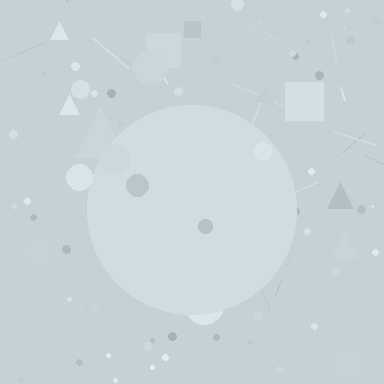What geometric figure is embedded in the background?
A circle is embedded in the background.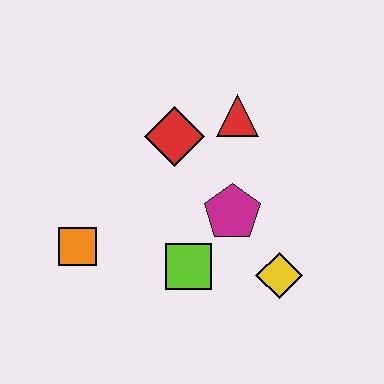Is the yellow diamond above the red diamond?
No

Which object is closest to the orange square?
The lime square is closest to the orange square.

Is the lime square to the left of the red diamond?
No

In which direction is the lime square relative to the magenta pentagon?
The lime square is below the magenta pentagon.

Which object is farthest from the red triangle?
The orange square is farthest from the red triangle.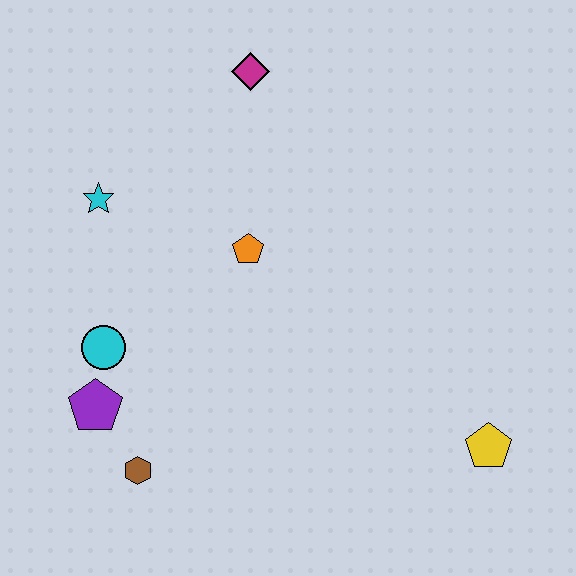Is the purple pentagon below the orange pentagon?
Yes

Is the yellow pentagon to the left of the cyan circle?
No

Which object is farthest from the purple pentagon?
The yellow pentagon is farthest from the purple pentagon.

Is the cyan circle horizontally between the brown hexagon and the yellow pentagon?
No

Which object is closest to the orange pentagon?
The cyan star is closest to the orange pentagon.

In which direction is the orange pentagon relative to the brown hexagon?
The orange pentagon is above the brown hexagon.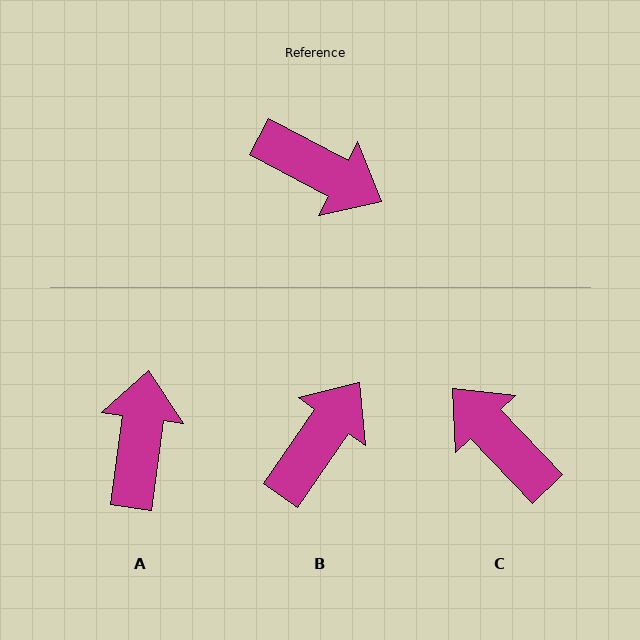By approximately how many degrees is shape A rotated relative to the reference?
Approximately 111 degrees counter-clockwise.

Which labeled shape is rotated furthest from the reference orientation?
C, about 162 degrees away.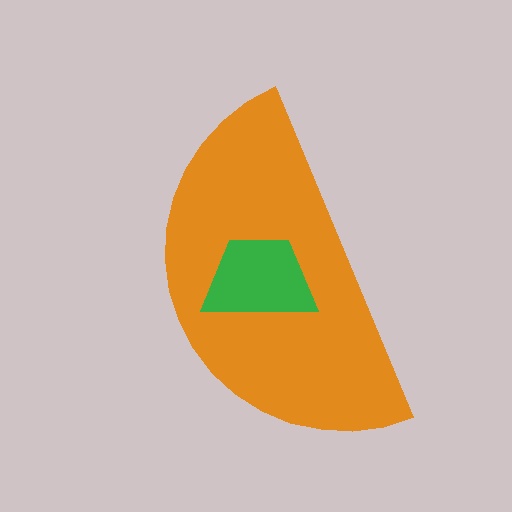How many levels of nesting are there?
2.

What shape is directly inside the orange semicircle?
The green trapezoid.